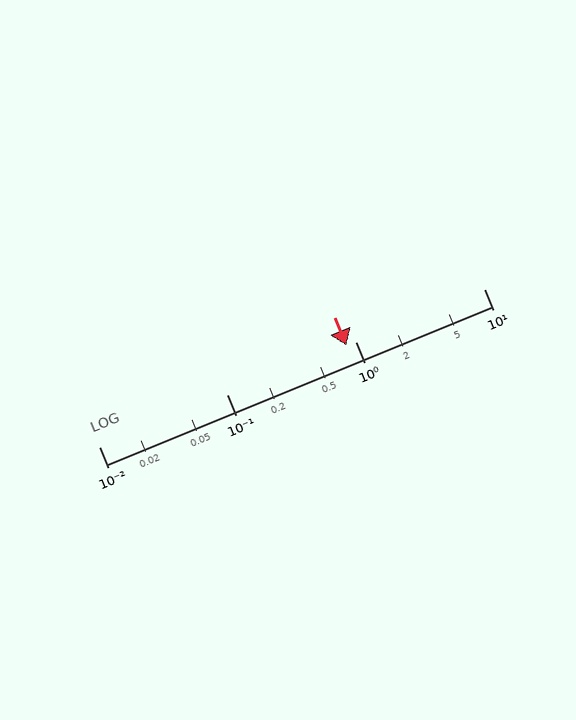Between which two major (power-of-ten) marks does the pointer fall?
The pointer is between 0.1 and 1.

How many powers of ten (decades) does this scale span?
The scale spans 3 decades, from 0.01 to 10.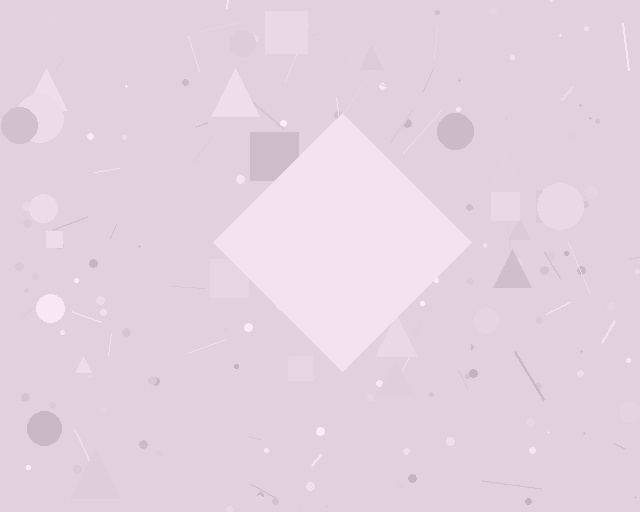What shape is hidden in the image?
A diamond is hidden in the image.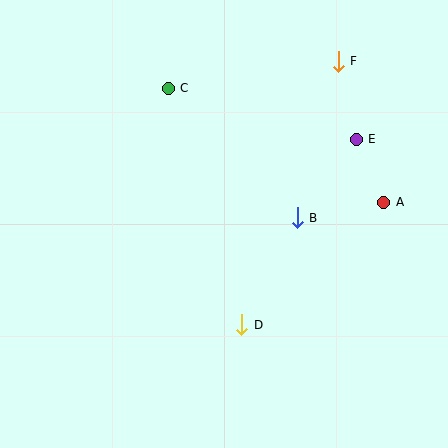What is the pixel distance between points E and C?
The distance between E and C is 195 pixels.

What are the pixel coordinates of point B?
Point B is at (297, 218).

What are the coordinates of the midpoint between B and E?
The midpoint between B and E is at (327, 179).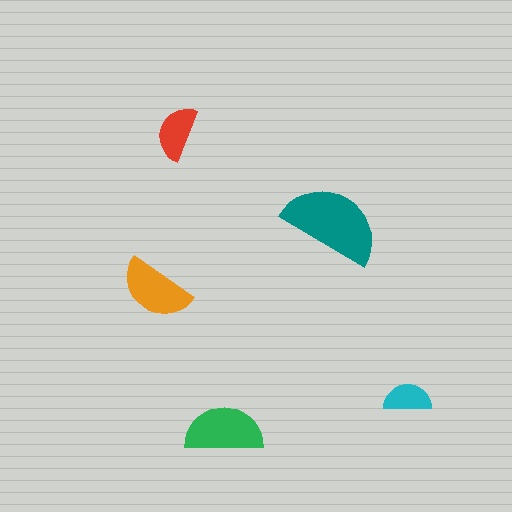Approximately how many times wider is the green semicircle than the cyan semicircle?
About 1.5 times wider.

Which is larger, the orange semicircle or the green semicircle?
The green one.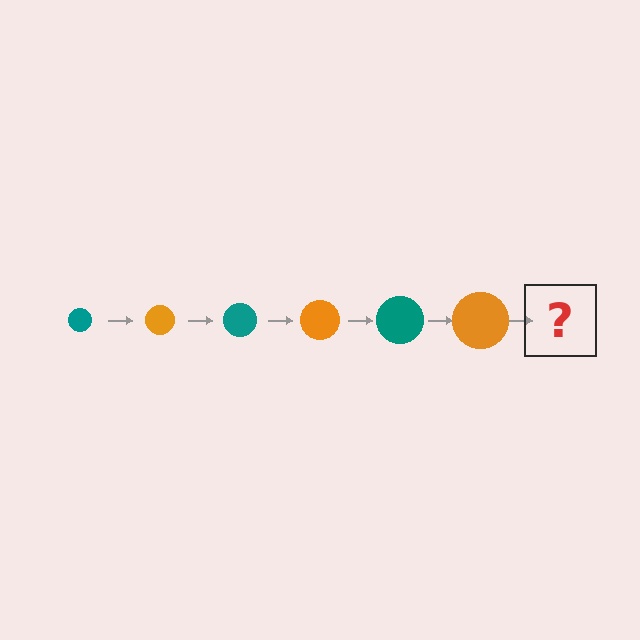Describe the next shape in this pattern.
It should be a teal circle, larger than the previous one.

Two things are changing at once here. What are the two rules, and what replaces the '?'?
The two rules are that the circle grows larger each step and the color cycles through teal and orange. The '?' should be a teal circle, larger than the previous one.